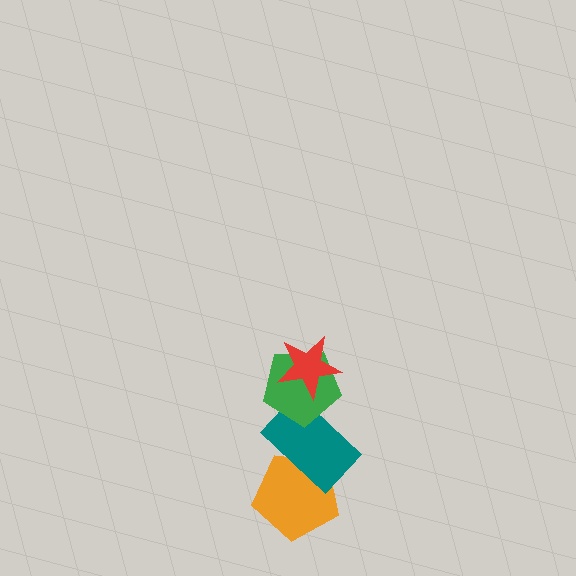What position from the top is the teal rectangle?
The teal rectangle is 3rd from the top.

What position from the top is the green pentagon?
The green pentagon is 2nd from the top.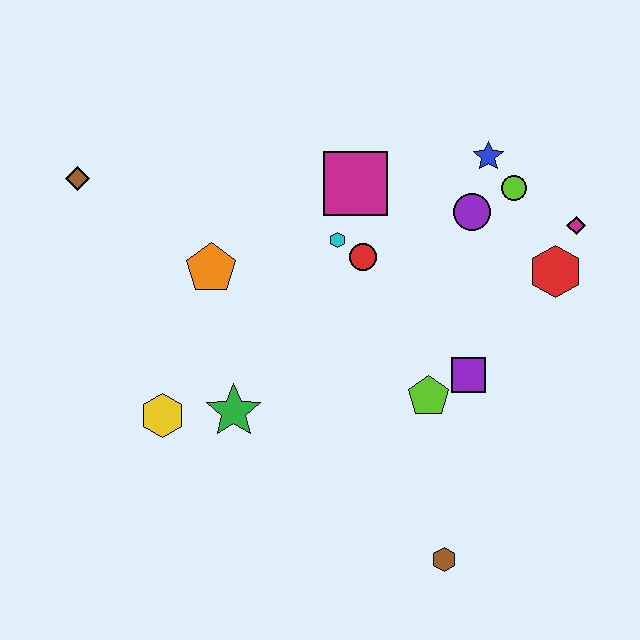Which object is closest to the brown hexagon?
The lime pentagon is closest to the brown hexagon.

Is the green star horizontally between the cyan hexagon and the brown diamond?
Yes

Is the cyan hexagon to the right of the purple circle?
No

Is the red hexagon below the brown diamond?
Yes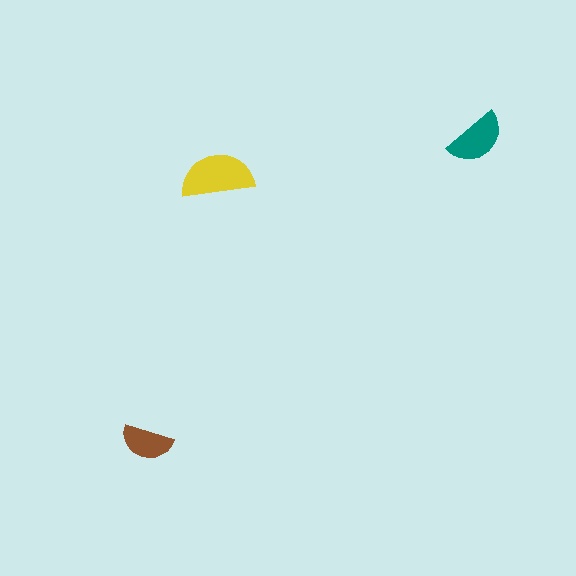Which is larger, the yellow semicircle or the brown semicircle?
The yellow one.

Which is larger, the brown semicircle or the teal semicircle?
The teal one.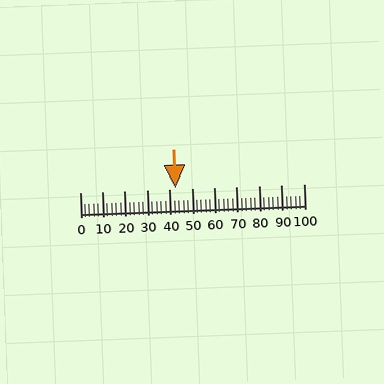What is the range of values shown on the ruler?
The ruler shows values from 0 to 100.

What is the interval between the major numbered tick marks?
The major tick marks are spaced 10 units apart.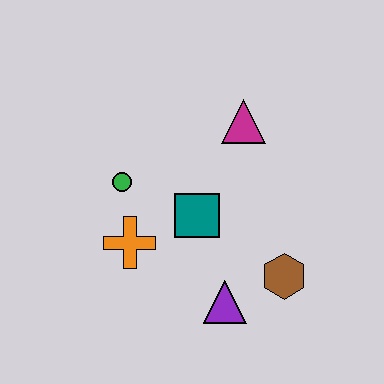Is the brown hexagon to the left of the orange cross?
No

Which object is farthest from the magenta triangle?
The purple triangle is farthest from the magenta triangle.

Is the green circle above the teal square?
Yes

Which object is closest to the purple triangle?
The brown hexagon is closest to the purple triangle.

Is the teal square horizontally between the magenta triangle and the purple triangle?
No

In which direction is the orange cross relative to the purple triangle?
The orange cross is to the left of the purple triangle.